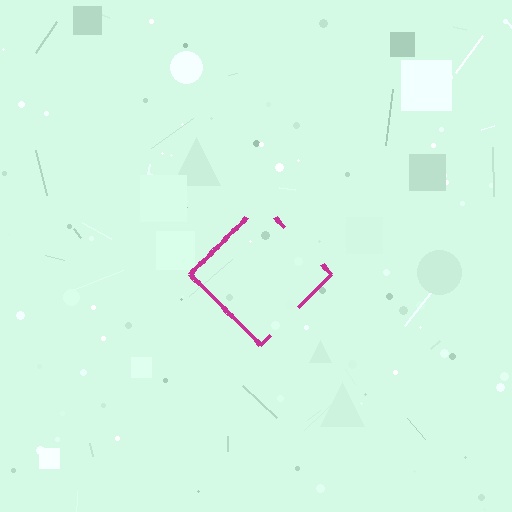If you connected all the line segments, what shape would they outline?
They would outline a diamond.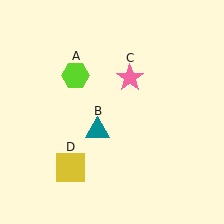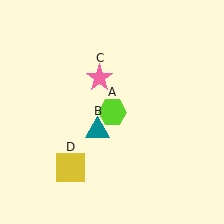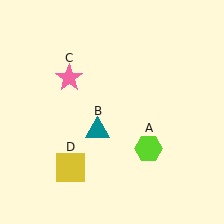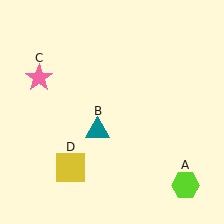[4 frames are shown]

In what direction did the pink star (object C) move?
The pink star (object C) moved left.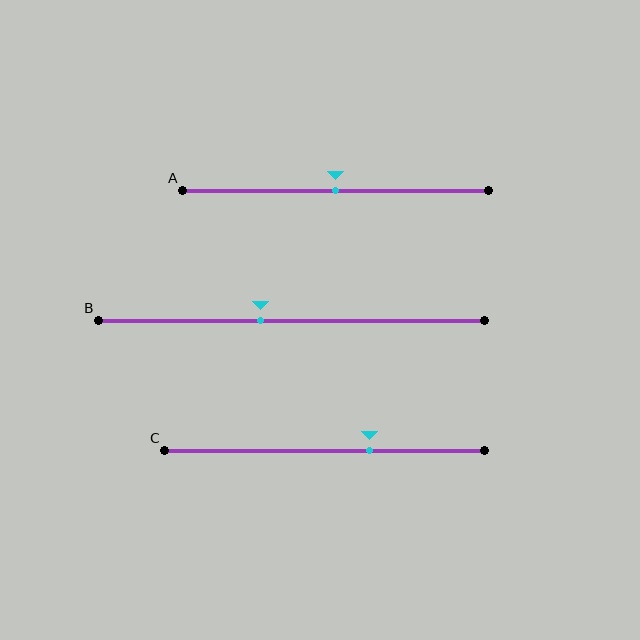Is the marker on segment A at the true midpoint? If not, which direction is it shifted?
Yes, the marker on segment A is at the true midpoint.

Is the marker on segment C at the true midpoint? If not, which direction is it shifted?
No, the marker on segment C is shifted to the right by about 14% of the segment length.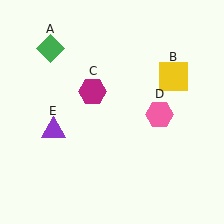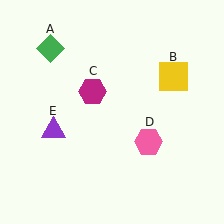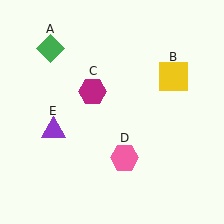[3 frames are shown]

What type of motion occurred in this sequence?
The pink hexagon (object D) rotated clockwise around the center of the scene.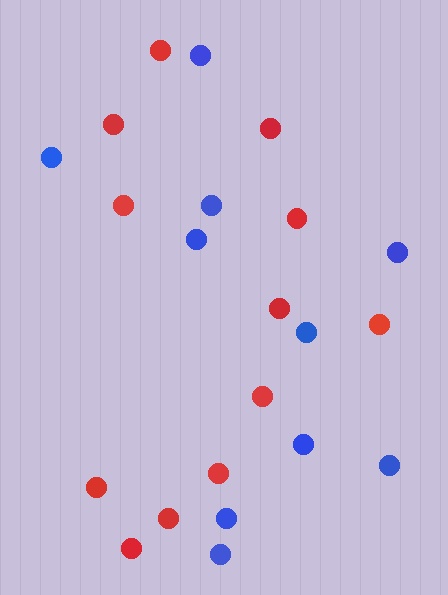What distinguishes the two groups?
There are 2 groups: one group of blue circles (10) and one group of red circles (12).